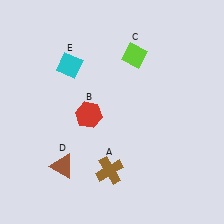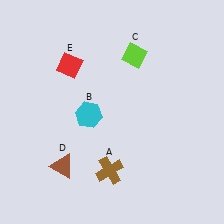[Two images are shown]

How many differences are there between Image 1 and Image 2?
There are 2 differences between the two images.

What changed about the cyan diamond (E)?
In Image 1, E is cyan. In Image 2, it changed to red.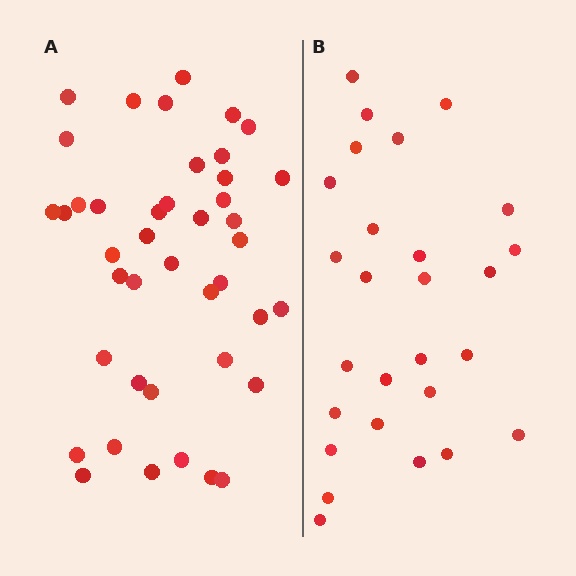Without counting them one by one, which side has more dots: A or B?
Region A (the left region) has more dots.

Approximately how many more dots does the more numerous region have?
Region A has approximately 15 more dots than region B.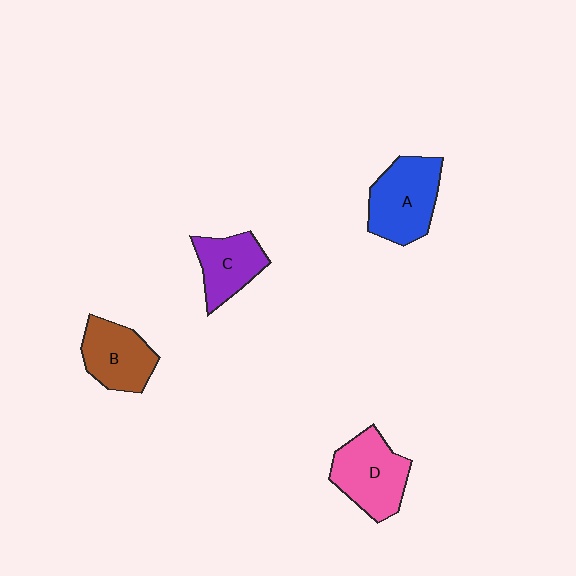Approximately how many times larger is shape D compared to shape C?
Approximately 1.3 times.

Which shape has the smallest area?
Shape C (purple).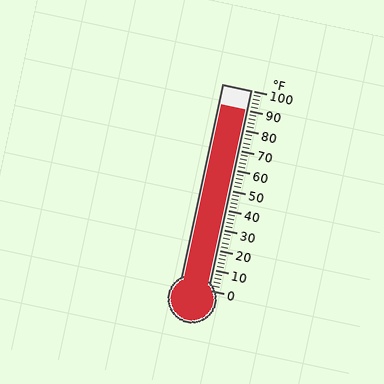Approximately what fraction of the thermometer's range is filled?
The thermometer is filled to approximately 90% of its range.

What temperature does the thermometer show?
The thermometer shows approximately 90°F.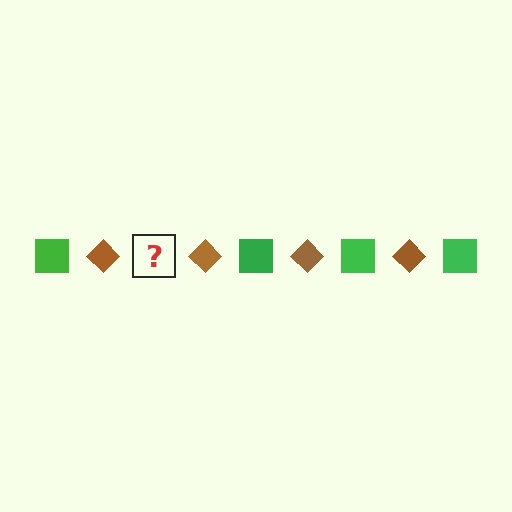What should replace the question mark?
The question mark should be replaced with a green square.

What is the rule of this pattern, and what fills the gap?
The rule is that the pattern alternates between green square and brown diamond. The gap should be filled with a green square.